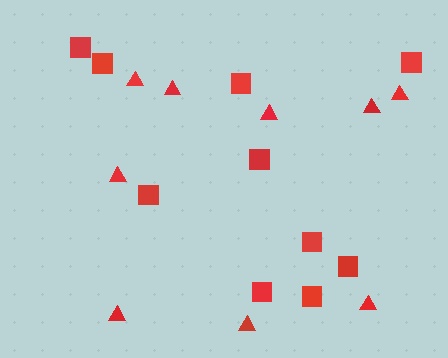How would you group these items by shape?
There are 2 groups: one group of squares (10) and one group of triangles (9).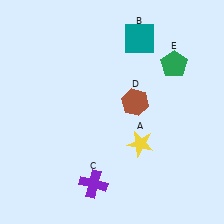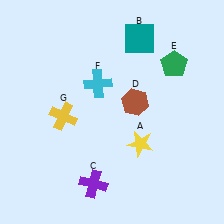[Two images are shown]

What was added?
A cyan cross (F), a yellow cross (G) were added in Image 2.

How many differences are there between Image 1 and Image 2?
There are 2 differences between the two images.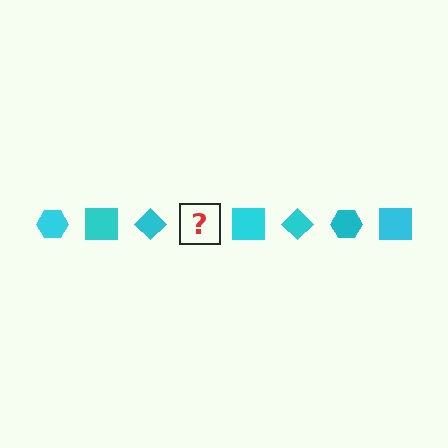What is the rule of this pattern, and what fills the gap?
The rule is that the pattern cycles through hexagon, square, diamond shapes in cyan. The gap should be filled with a cyan hexagon.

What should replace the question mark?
The question mark should be replaced with a cyan hexagon.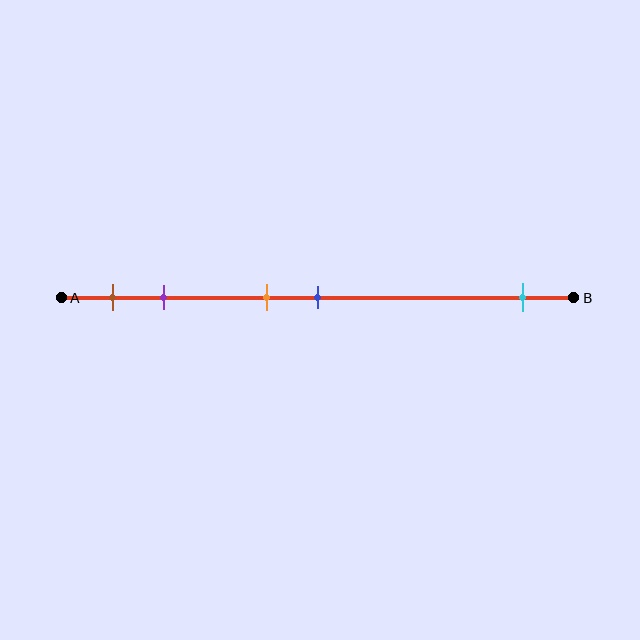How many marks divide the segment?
There are 5 marks dividing the segment.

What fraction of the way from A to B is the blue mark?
The blue mark is approximately 50% (0.5) of the way from A to B.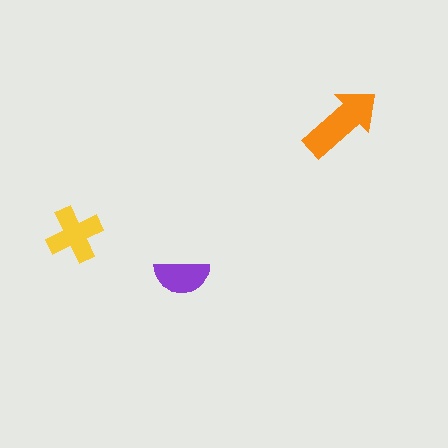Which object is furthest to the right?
The orange arrow is rightmost.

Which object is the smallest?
The purple semicircle.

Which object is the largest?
The orange arrow.